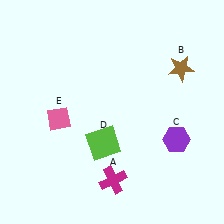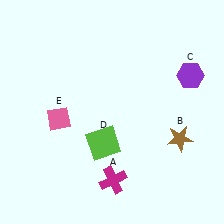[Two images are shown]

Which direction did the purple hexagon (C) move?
The purple hexagon (C) moved up.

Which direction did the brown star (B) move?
The brown star (B) moved down.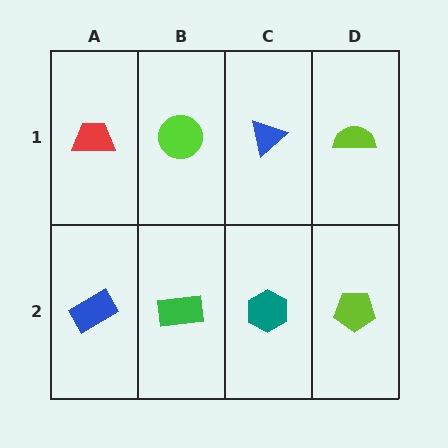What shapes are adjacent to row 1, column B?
A green rectangle (row 2, column B), a red trapezoid (row 1, column A), a blue triangle (row 1, column C).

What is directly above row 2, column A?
A red trapezoid.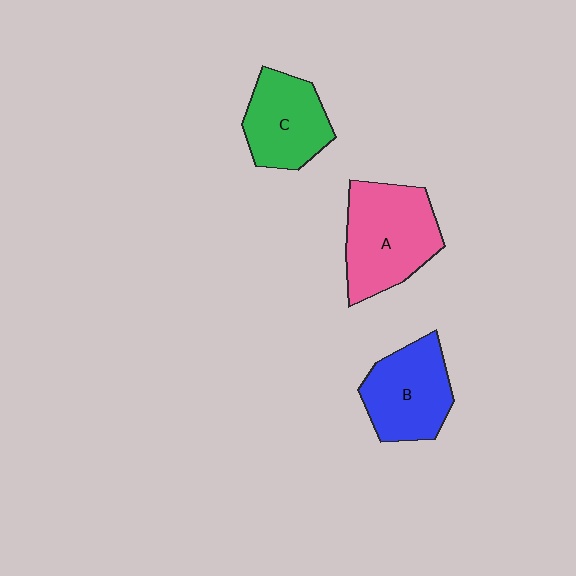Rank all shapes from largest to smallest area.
From largest to smallest: A (pink), B (blue), C (green).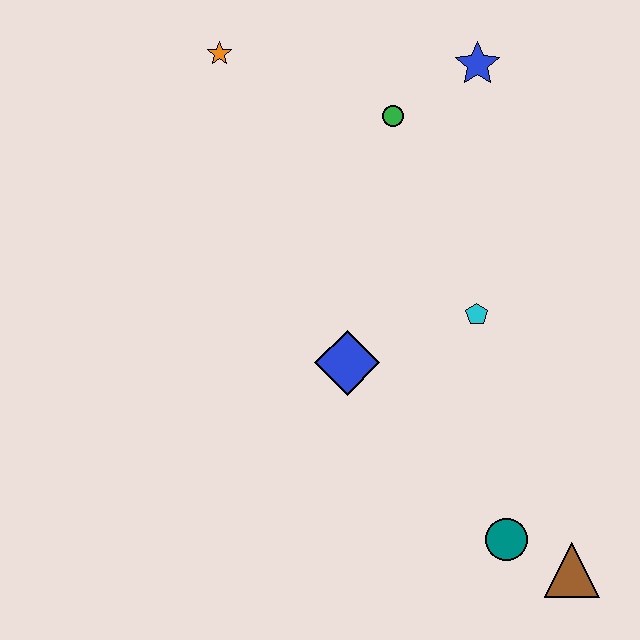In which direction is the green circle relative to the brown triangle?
The green circle is above the brown triangle.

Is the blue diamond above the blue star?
No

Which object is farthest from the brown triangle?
The orange star is farthest from the brown triangle.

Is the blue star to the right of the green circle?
Yes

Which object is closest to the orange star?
The green circle is closest to the orange star.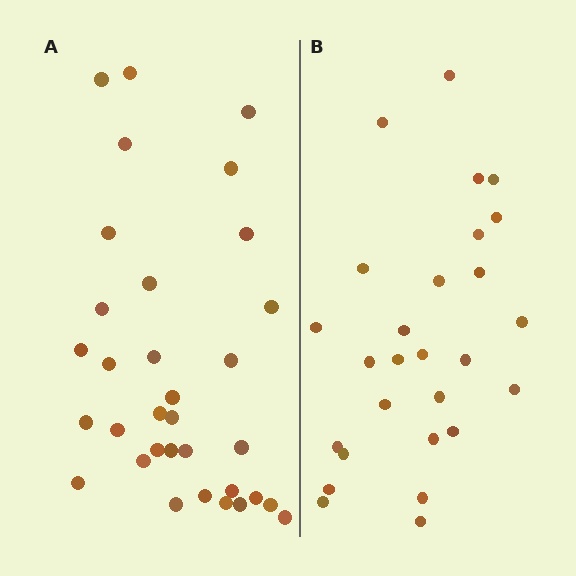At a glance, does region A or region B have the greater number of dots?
Region A (the left region) has more dots.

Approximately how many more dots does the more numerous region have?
Region A has about 6 more dots than region B.